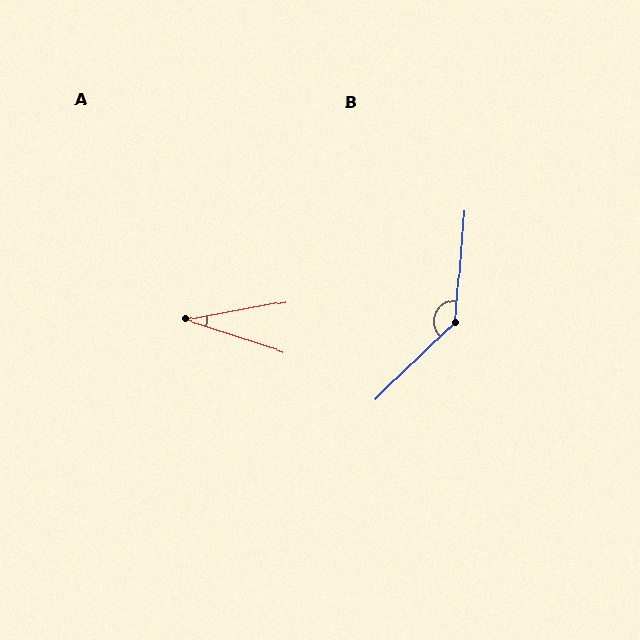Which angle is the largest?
B, at approximately 139 degrees.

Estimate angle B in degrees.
Approximately 139 degrees.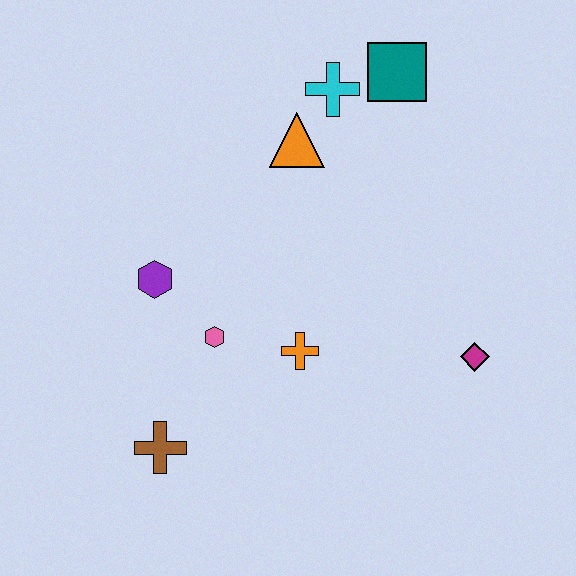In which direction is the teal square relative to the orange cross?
The teal square is above the orange cross.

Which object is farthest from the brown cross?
The teal square is farthest from the brown cross.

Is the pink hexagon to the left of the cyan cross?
Yes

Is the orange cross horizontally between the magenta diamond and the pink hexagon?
Yes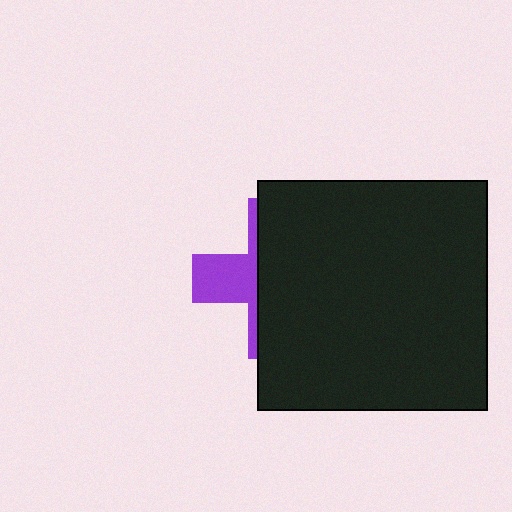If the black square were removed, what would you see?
You would see the complete purple cross.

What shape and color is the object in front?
The object in front is a black square.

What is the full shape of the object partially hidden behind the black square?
The partially hidden object is a purple cross.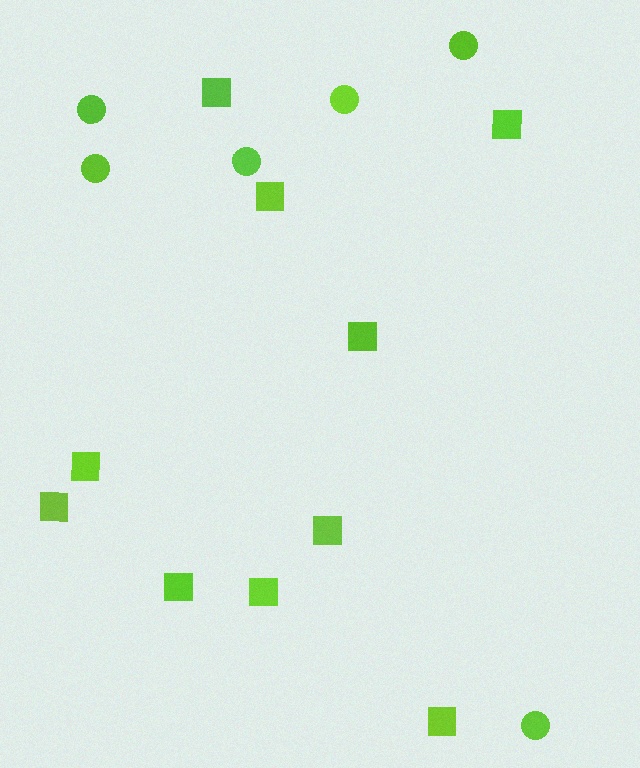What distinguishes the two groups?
There are 2 groups: one group of squares (10) and one group of circles (6).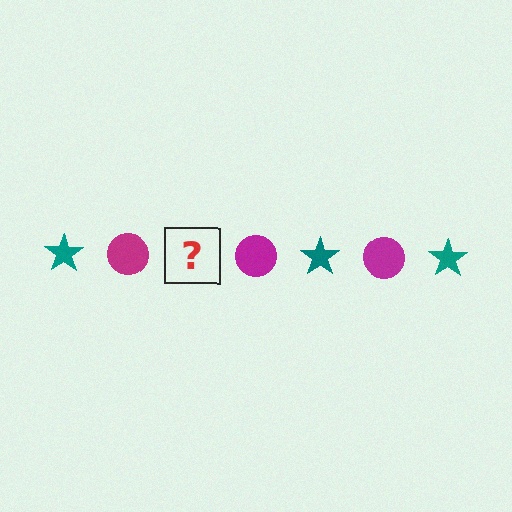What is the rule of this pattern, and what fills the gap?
The rule is that the pattern alternates between teal star and magenta circle. The gap should be filled with a teal star.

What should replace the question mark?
The question mark should be replaced with a teal star.